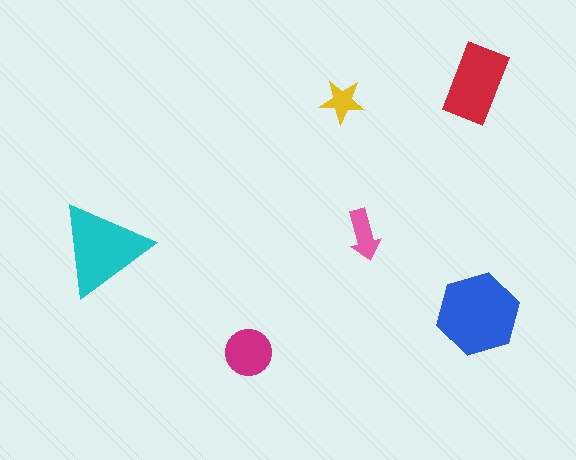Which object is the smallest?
The yellow star.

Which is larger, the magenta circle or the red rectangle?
The red rectangle.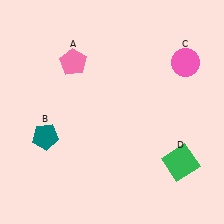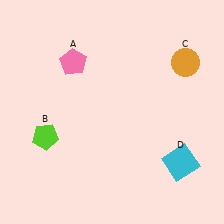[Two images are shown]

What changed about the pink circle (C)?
In Image 1, C is pink. In Image 2, it changed to orange.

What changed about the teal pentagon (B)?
In Image 1, B is teal. In Image 2, it changed to lime.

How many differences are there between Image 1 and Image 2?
There are 3 differences between the two images.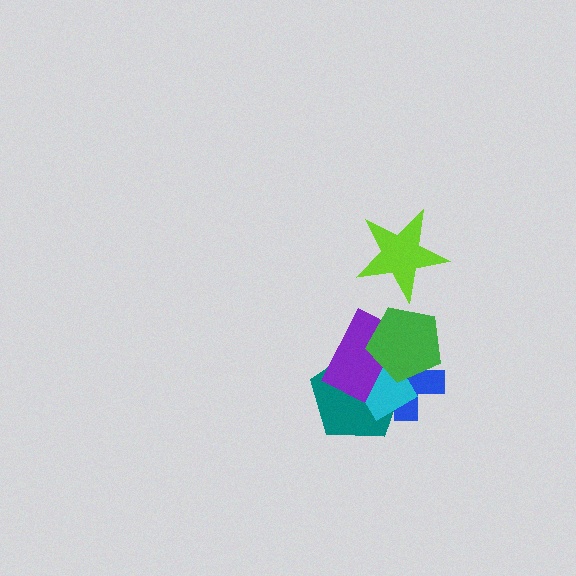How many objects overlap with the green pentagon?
4 objects overlap with the green pentagon.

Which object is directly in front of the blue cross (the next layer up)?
The teal pentagon is directly in front of the blue cross.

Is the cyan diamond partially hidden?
Yes, it is partially covered by another shape.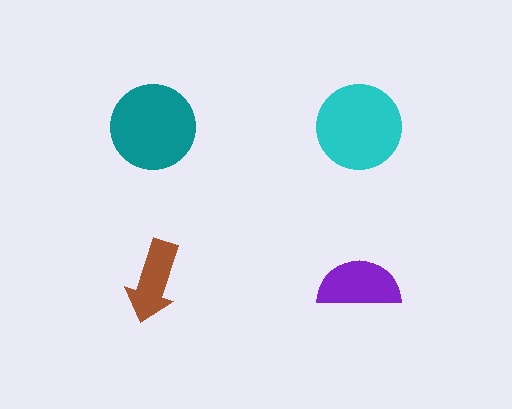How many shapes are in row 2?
2 shapes.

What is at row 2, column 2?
A purple semicircle.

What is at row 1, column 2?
A cyan circle.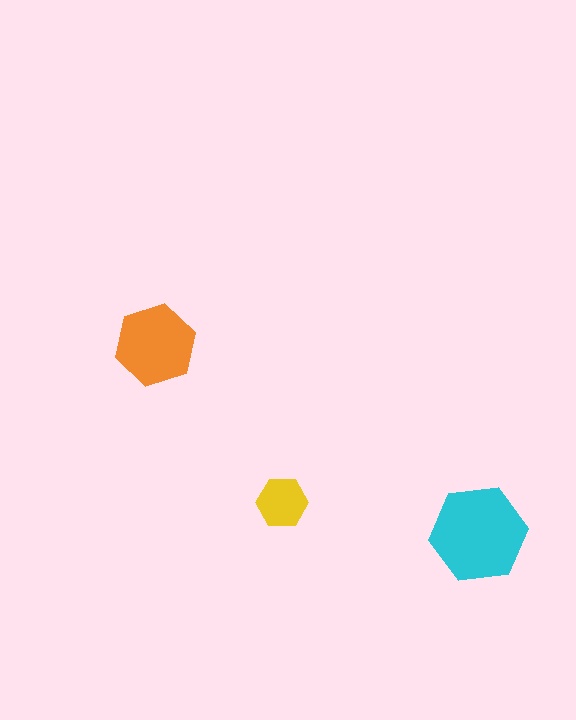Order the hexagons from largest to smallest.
the cyan one, the orange one, the yellow one.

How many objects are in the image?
There are 3 objects in the image.